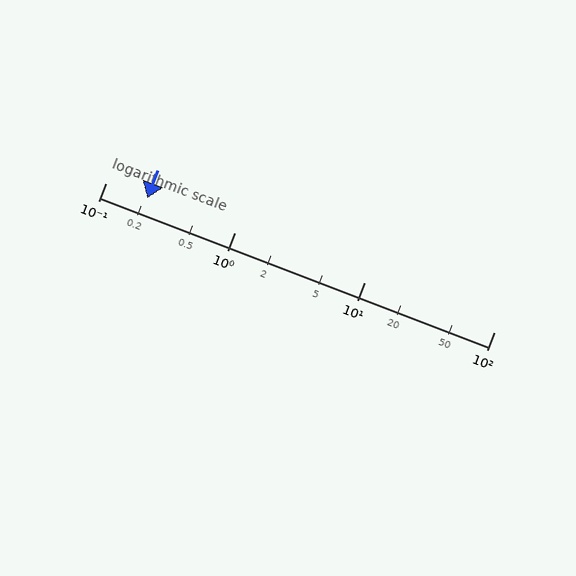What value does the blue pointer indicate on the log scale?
The pointer indicates approximately 0.21.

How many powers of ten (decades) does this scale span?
The scale spans 3 decades, from 0.1 to 100.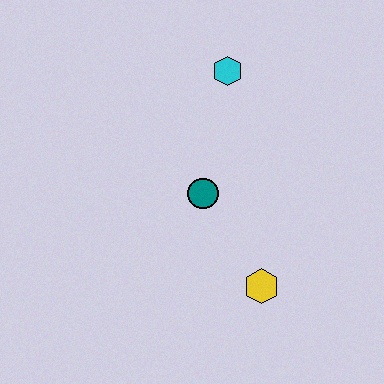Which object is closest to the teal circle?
The yellow hexagon is closest to the teal circle.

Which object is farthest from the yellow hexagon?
The cyan hexagon is farthest from the yellow hexagon.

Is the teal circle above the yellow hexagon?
Yes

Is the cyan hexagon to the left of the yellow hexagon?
Yes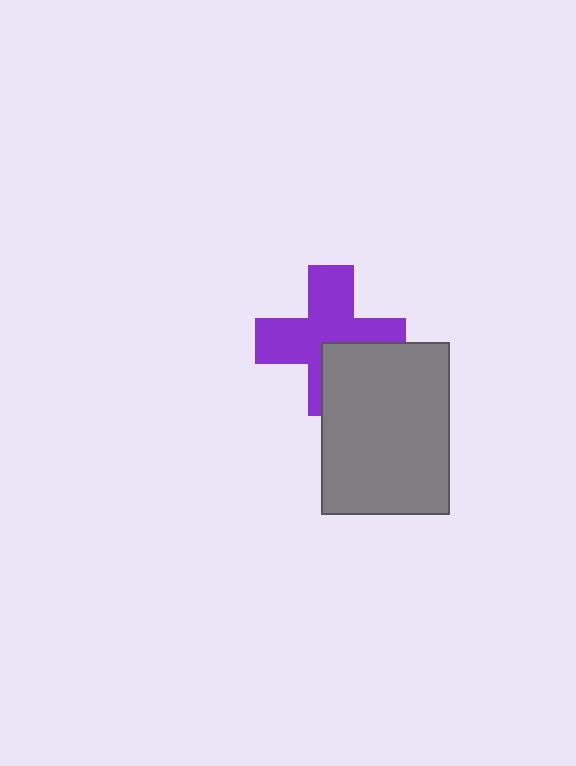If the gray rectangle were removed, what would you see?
You would see the complete purple cross.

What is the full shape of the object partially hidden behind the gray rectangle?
The partially hidden object is a purple cross.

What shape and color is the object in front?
The object in front is a gray rectangle.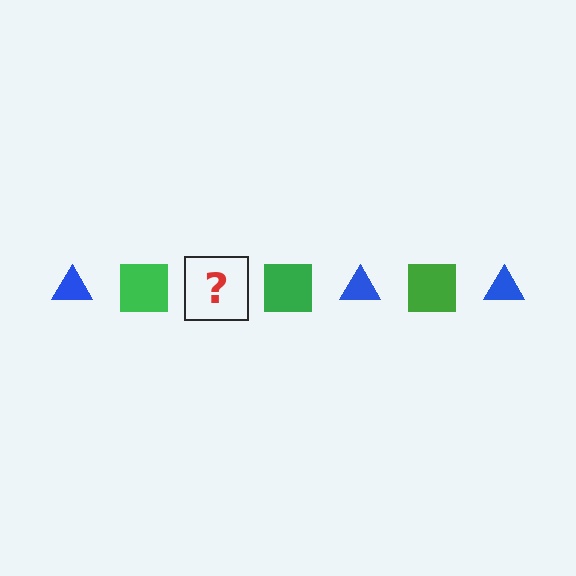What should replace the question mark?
The question mark should be replaced with a blue triangle.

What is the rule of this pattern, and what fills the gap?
The rule is that the pattern alternates between blue triangle and green square. The gap should be filled with a blue triangle.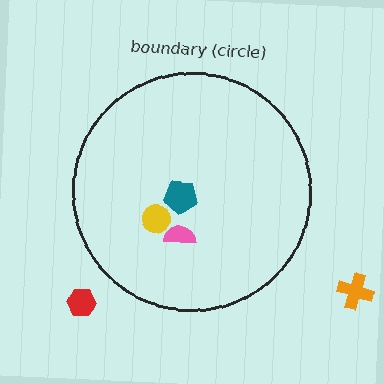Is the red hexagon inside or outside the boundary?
Outside.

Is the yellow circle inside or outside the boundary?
Inside.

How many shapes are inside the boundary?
3 inside, 2 outside.